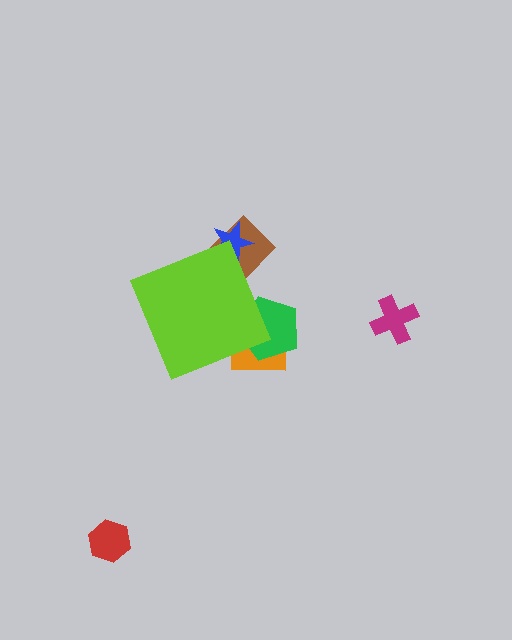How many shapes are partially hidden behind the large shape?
4 shapes are partially hidden.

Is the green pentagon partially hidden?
Yes, the green pentagon is partially hidden behind the lime diamond.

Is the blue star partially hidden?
Yes, the blue star is partially hidden behind the lime diamond.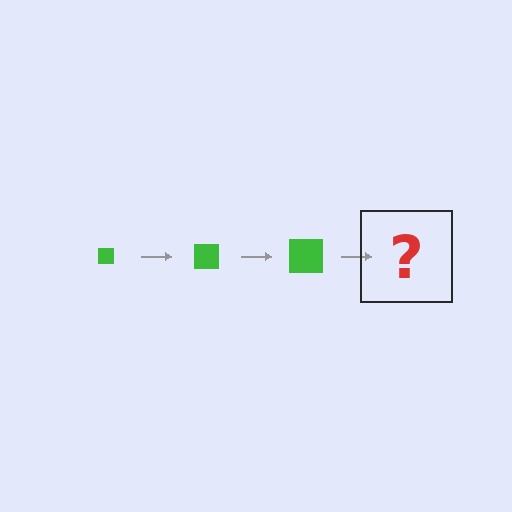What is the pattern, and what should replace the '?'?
The pattern is that the square gets progressively larger each step. The '?' should be a green square, larger than the previous one.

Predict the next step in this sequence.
The next step is a green square, larger than the previous one.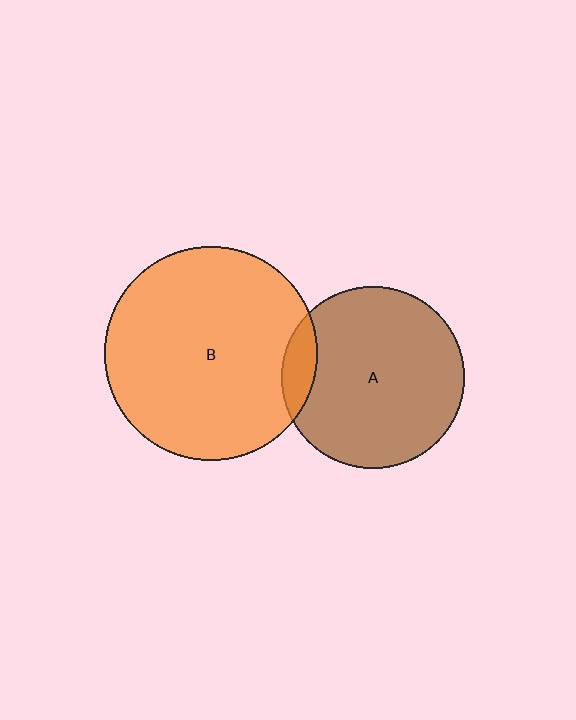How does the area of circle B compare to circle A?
Approximately 1.4 times.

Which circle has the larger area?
Circle B (orange).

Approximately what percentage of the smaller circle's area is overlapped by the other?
Approximately 10%.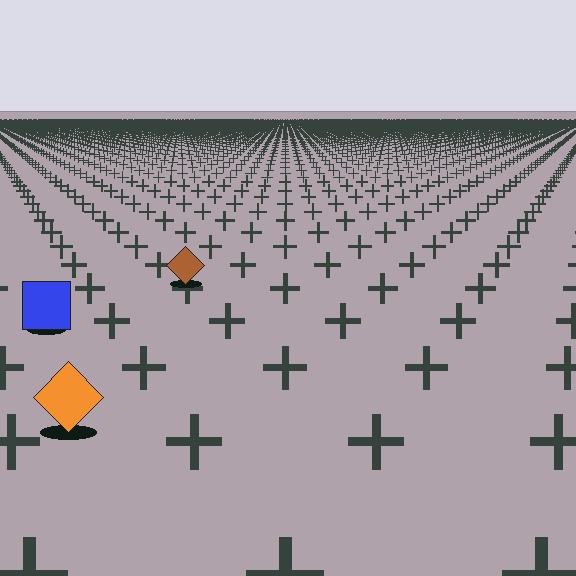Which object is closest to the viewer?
The orange diamond is closest. The texture marks near it are larger and more spread out.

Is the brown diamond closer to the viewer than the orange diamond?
No. The orange diamond is closer — you can tell from the texture gradient: the ground texture is coarser near it.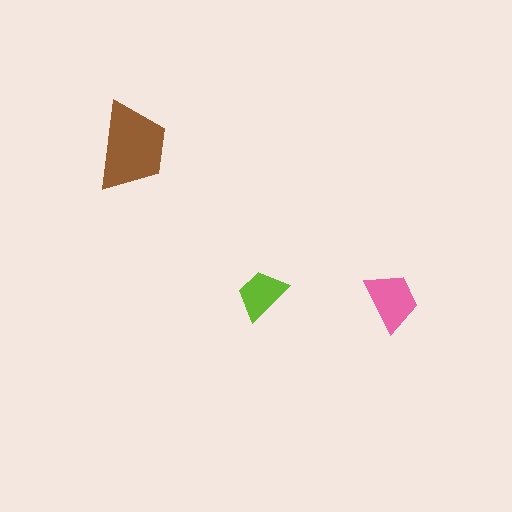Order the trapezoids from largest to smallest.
the brown one, the pink one, the lime one.